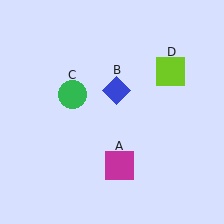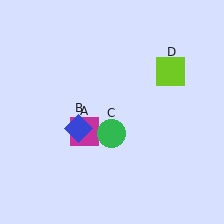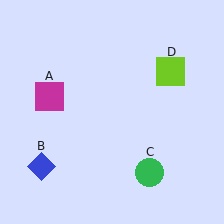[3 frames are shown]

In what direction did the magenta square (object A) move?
The magenta square (object A) moved up and to the left.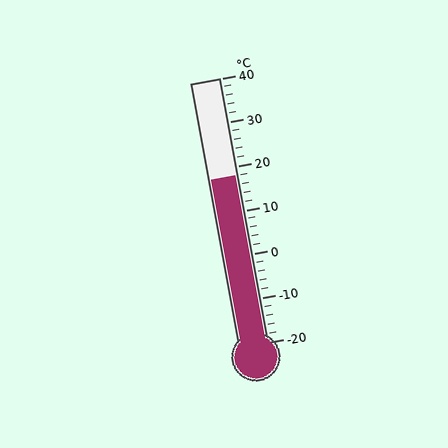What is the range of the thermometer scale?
The thermometer scale ranges from -20°C to 40°C.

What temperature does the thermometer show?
The thermometer shows approximately 18°C.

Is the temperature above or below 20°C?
The temperature is below 20°C.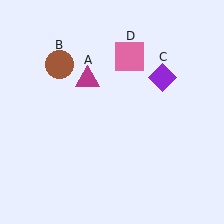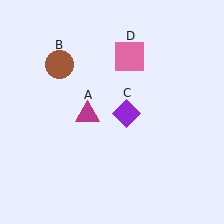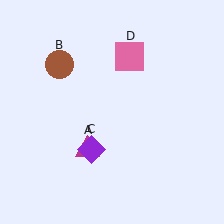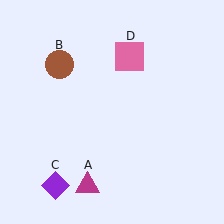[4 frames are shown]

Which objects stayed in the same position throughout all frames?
Brown circle (object B) and pink square (object D) remained stationary.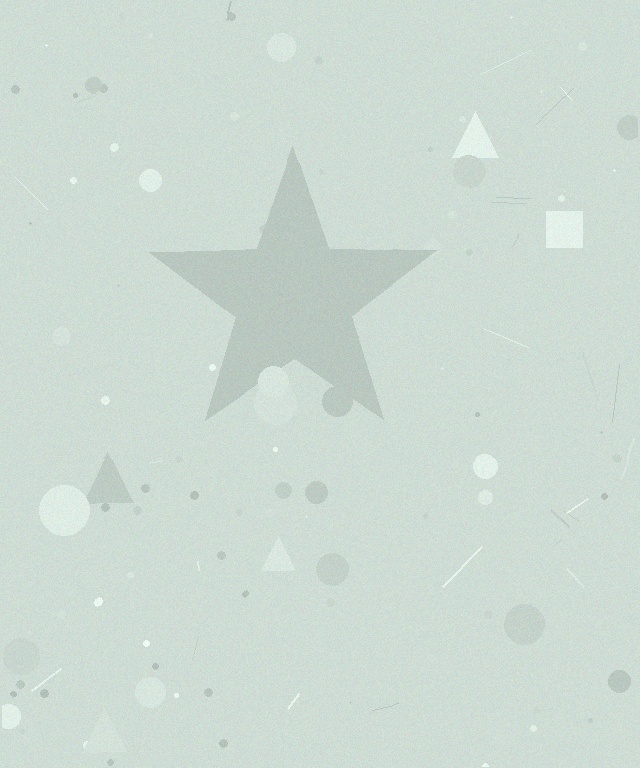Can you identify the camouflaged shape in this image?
The camouflaged shape is a star.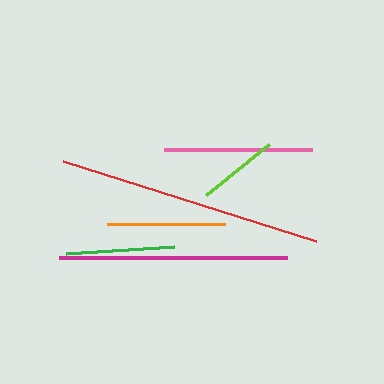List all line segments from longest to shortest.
From longest to shortest: red, magenta, pink, orange, green, lime.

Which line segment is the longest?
The red line is the longest at approximately 265 pixels.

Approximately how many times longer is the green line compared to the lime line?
The green line is approximately 1.3 times the length of the lime line.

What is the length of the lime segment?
The lime segment is approximately 81 pixels long.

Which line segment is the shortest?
The lime line is the shortest at approximately 81 pixels.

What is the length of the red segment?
The red segment is approximately 265 pixels long.